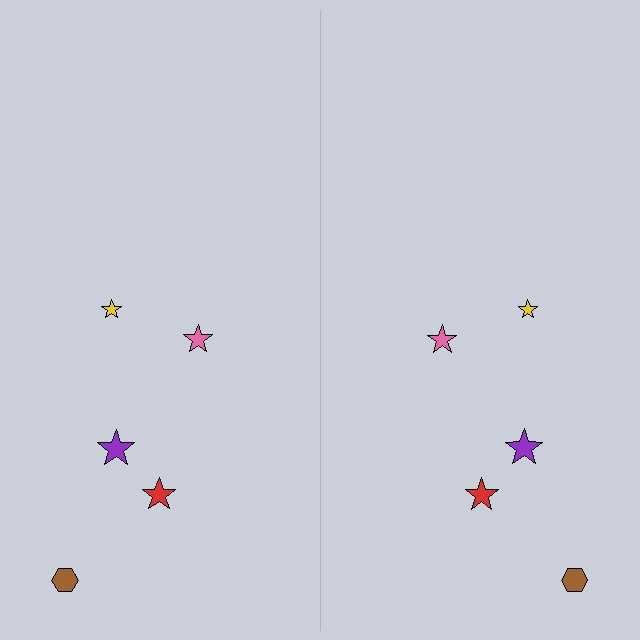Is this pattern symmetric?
Yes, this pattern has bilateral (reflection) symmetry.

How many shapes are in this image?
There are 10 shapes in this image.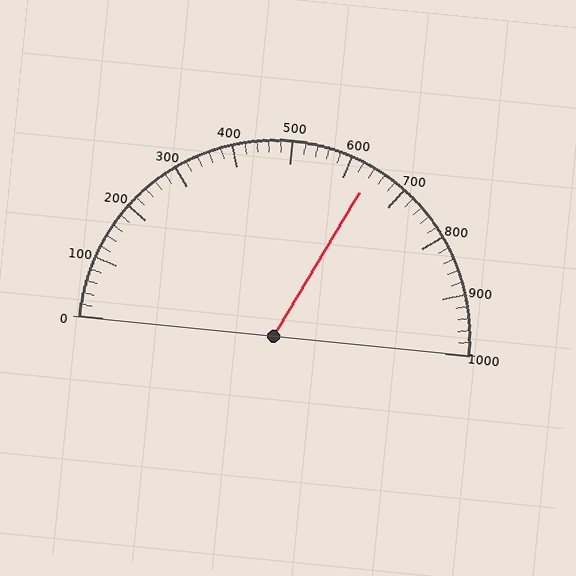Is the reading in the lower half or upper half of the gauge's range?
The reading is in the upper half of the range (0 to 1000).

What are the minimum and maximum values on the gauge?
The gauge ranges from 0 to 1000.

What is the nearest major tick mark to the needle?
The nearest major tick mark is 600.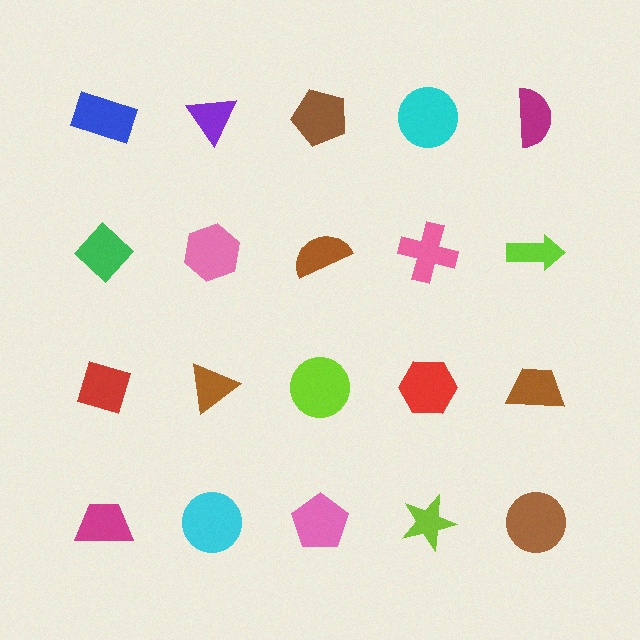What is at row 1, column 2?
A purple triangle.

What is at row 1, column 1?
A blue rectangle.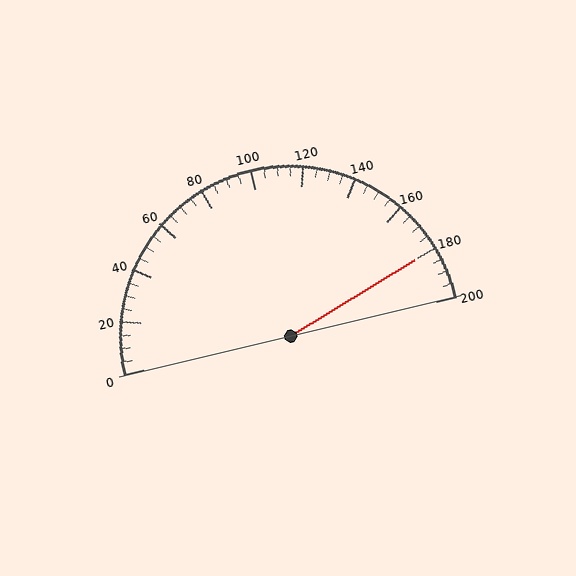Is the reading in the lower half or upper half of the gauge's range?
The reading is in the upper half of the range (0 to 200).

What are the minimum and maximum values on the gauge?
The gauge ranges from 0 to 200.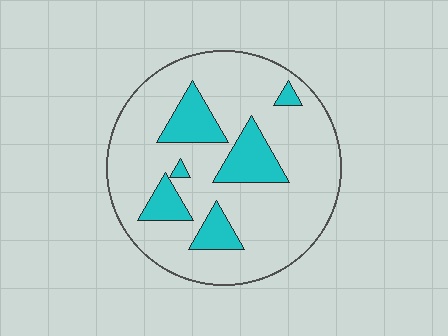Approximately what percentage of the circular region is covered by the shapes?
Approximately 20%.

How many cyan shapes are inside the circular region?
6.